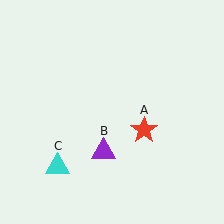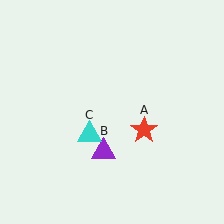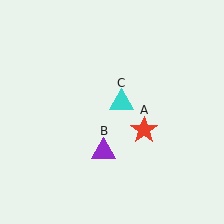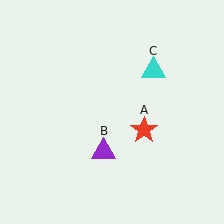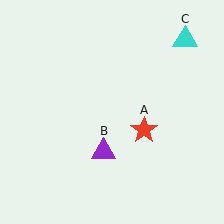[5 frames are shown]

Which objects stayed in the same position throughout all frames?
Red star (object A) and purple triangle (object B) remained stationary.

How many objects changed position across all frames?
1 object changed position: cyan triangle (object C).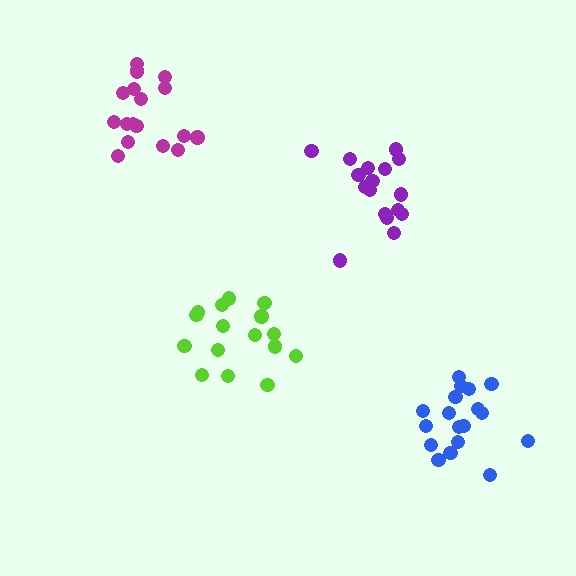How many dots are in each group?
Group 1: 18 dots, Group 2: 17 dots, Group 3: 18 dots, Group 4: 16 dots (69 total).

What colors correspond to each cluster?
The clusters are colored: magenta, purple, blue, lime.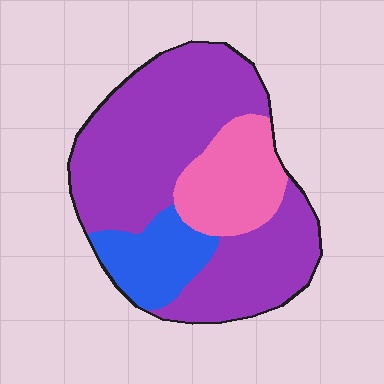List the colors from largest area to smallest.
From largest to smallest: purple, pink, blue.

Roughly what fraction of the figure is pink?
Pink covers about 20% of the figure.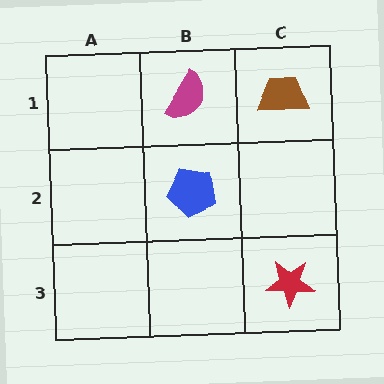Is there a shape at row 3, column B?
No, that cell is empty.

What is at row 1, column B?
A magenta semicircle.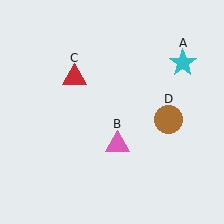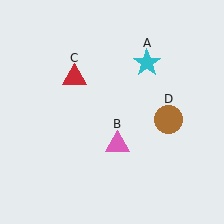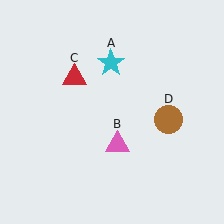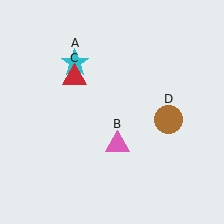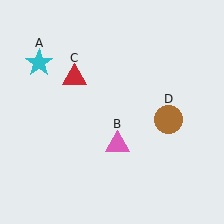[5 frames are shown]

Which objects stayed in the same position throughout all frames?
Pink triangle (object B) and red triangle (object C) and brown circle (object D) remained stationary.